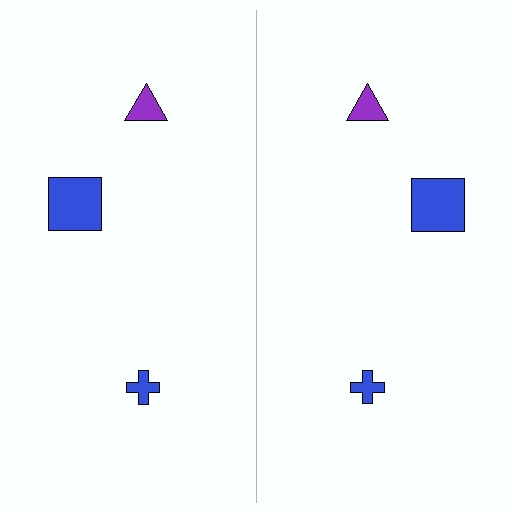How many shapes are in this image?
There are 6 shapes in this image.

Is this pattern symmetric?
Yes, this pattern has bilateral (reflection) symmetry.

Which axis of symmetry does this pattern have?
The pattern has a vertical axis of symmetry running through the center of the image.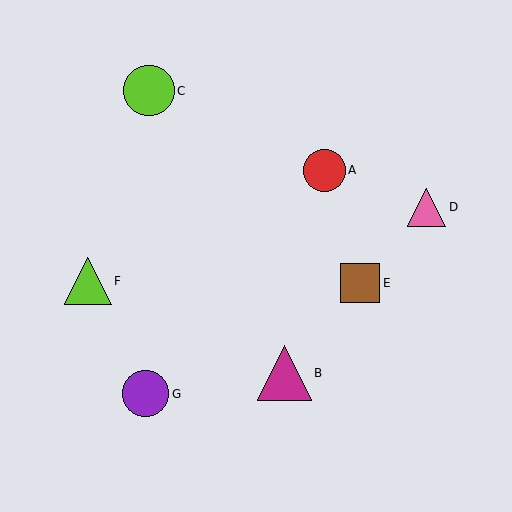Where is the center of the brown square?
The center of the brown square is at (360, 283).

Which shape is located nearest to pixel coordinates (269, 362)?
The magenta triangle (labeled B) at (284, 373) is nearest to that location.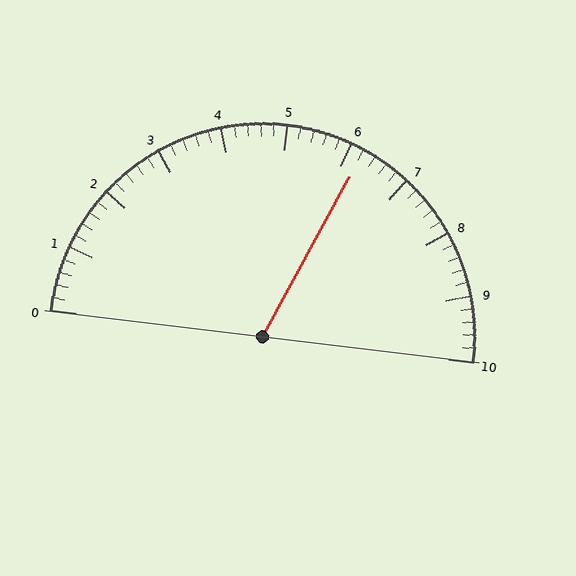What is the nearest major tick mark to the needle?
The nearest major tick mark is 6.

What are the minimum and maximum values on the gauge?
The gauge ranges from 0 to 10.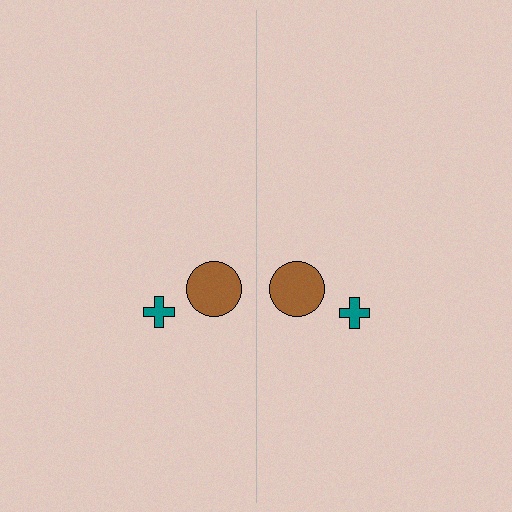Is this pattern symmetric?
Yes, this pattern has bilateral (reflection) symmetry.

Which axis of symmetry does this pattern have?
The pattern has a vertical axis of symmetry running through the center of the image.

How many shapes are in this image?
There are 4 shapes in this image.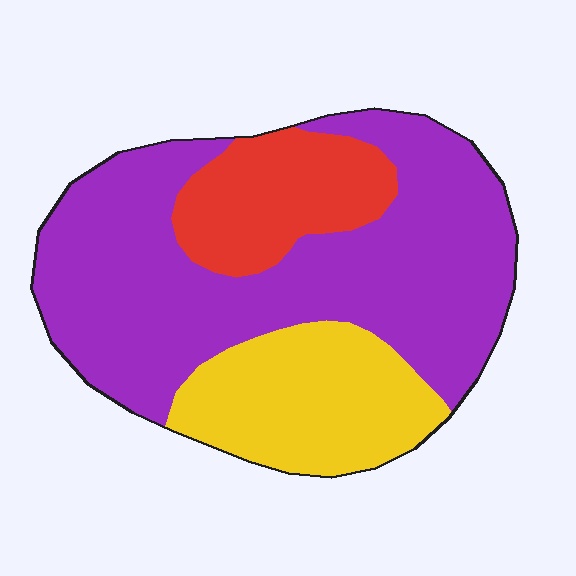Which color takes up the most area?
Purple, at roughly 60%.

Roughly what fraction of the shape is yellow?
Yellow takes up between a sixth and a third of the shape.